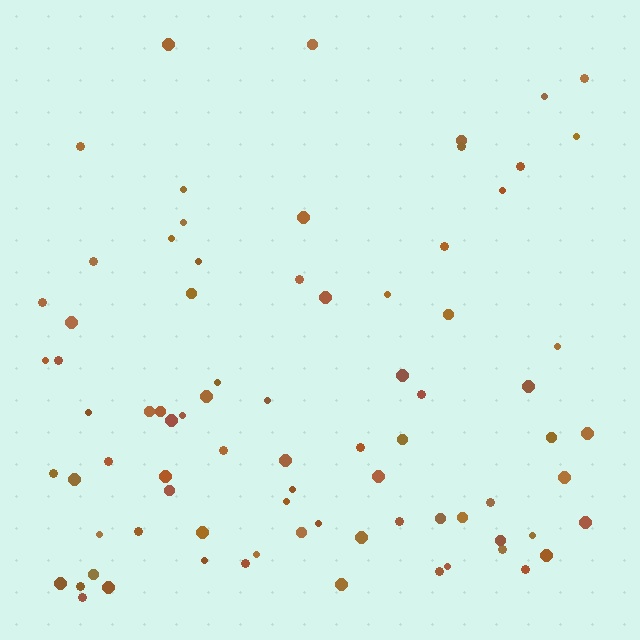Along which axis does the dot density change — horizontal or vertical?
Vertical.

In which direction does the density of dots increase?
From top to bottom, with the bottom side densest.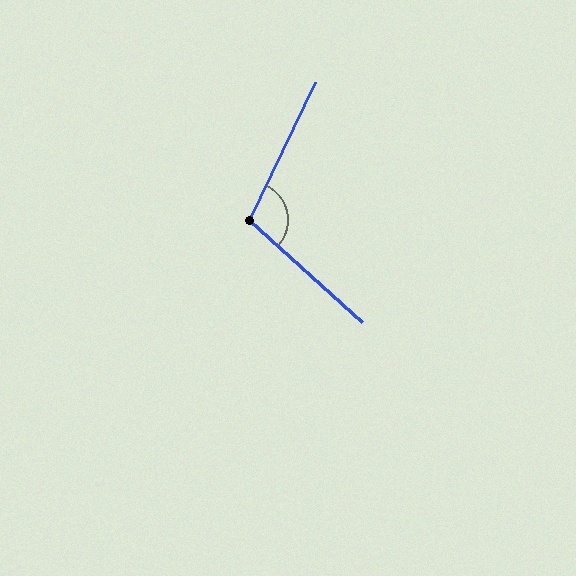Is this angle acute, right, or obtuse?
It is obtuse.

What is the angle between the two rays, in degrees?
Approximately 107 degrees.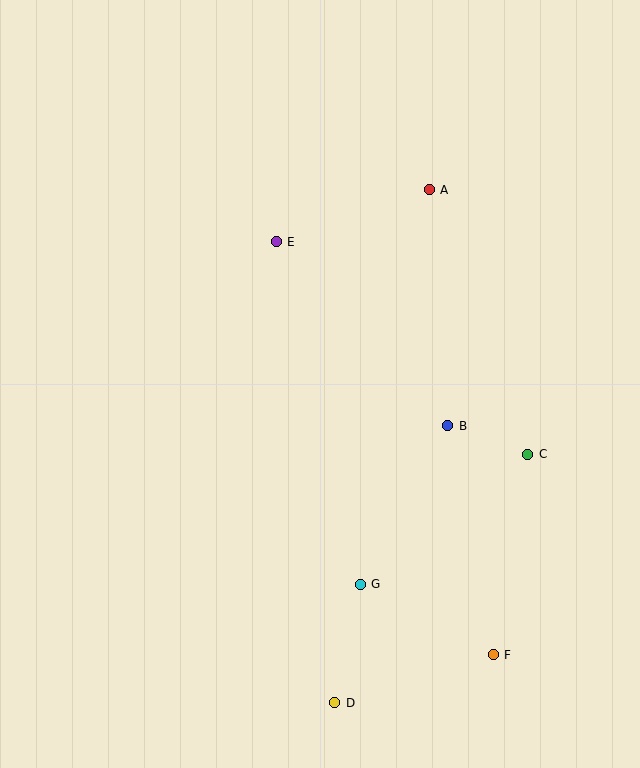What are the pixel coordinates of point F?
Point F is at (493, 655).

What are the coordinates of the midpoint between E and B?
The midpoint between E and B is at (362, 334).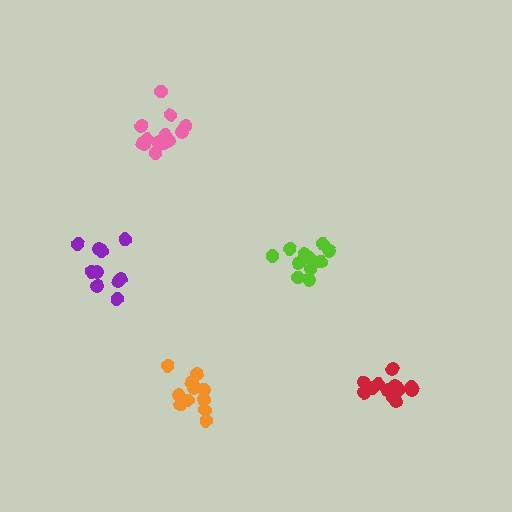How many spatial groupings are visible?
There are 5 spatial groupings.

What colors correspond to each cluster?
The clusters are colored: pink, lime, purple, red, orange.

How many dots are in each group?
Group 1: 14 dots, Group 2: 12 dots, Group 3: 11 dots, Group 4: 13 dots, Group 5: 12 dots (62 total).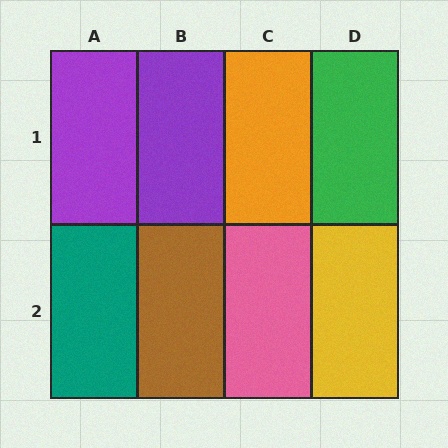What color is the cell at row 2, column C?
Pink.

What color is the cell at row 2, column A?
Teal.